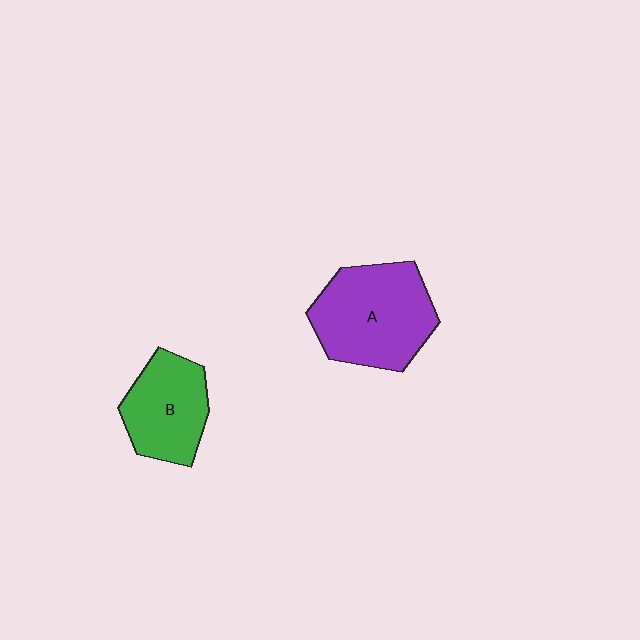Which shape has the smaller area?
Shape B (green).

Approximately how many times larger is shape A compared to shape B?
Approximately 1.4 times.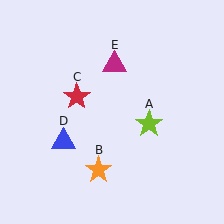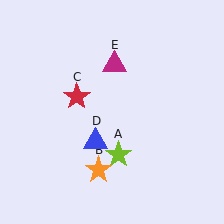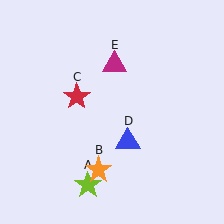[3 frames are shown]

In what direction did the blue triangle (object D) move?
The blue triangle (object D) moved right.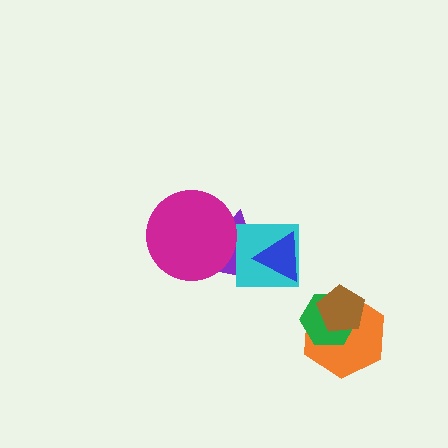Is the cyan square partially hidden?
Yes, it is partially covered by another shape.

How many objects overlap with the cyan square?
2 objects overlap with the cyan square.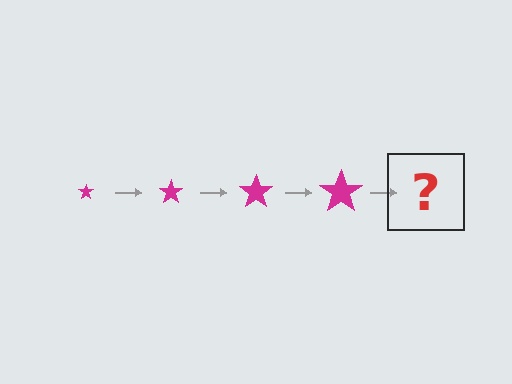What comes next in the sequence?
The next element should be a magenta star, larger than the previous one.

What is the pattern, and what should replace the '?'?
The pattern is that the star gets progressively larger each step. The '?' should be a magenta star, larger than the previous one.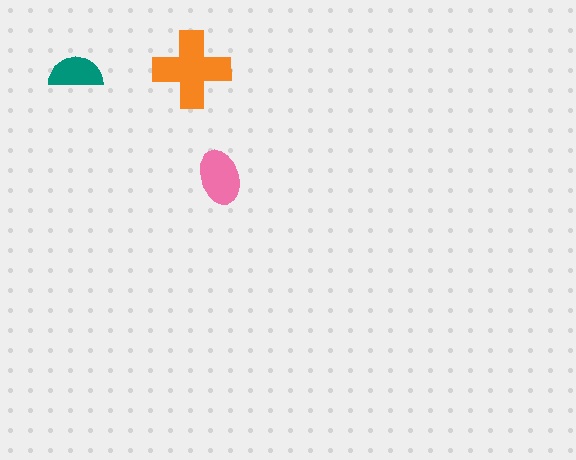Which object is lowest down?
The pink ellipse is bottommost.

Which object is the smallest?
The teal semicircle.